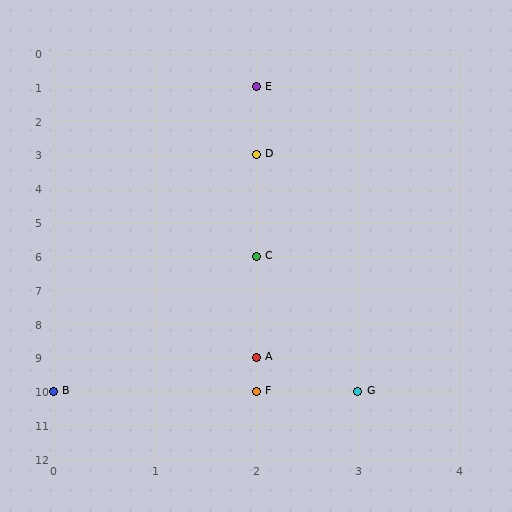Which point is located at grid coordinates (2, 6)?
Point C is at (2, 6).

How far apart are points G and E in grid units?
Points G and E are 1 column and 9 rows apart (about 9.1 grid units diagonally).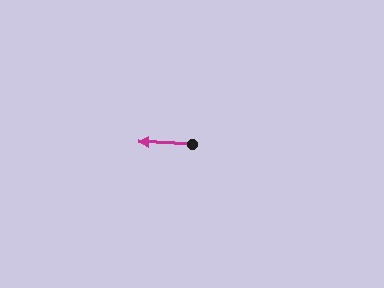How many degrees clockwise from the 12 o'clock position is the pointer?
Approximately 272 degrees.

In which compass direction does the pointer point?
West.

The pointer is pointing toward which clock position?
Roughly 9 o'clock.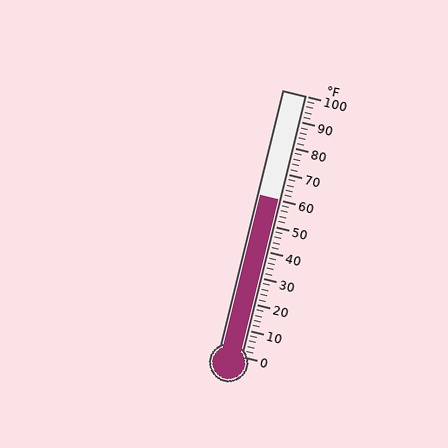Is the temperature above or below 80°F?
The temperature is below 80°F.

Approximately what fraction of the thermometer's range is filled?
The thermometer is filled to approximately 60% of its range.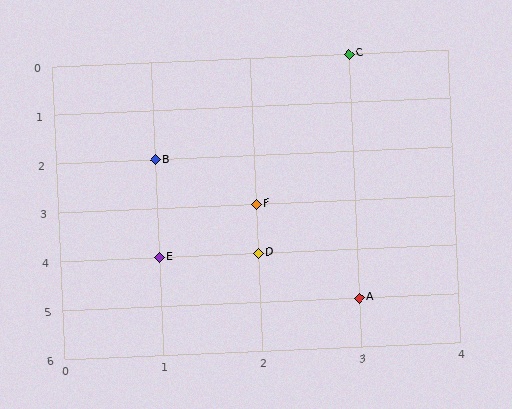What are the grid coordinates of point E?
Point E is at grid coordinates (1, 4).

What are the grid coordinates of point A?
Point A is at grid coordinates (3, 5).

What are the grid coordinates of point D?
Point D is at grid coordinates (2, 4).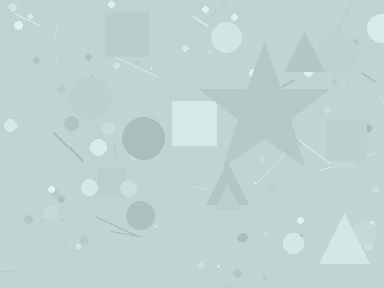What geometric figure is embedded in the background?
A star is embedded in the background.